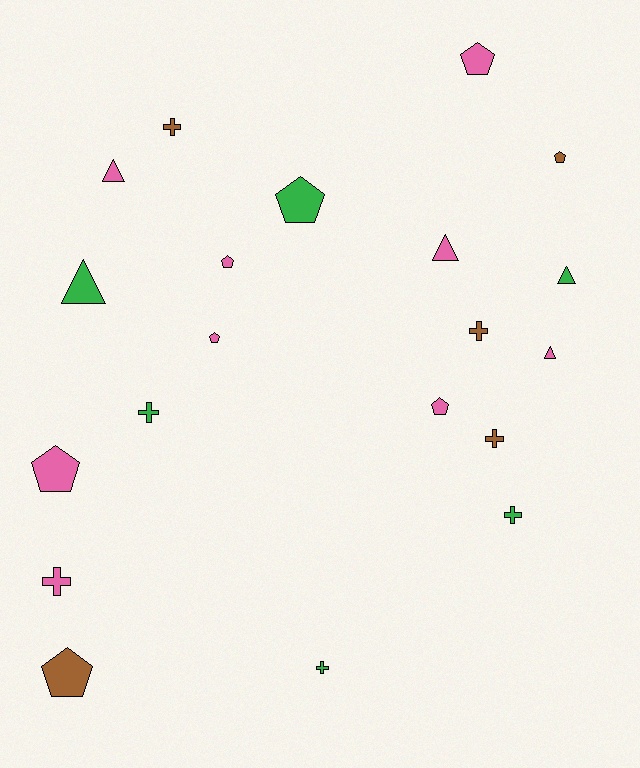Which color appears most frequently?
Pink, with 9 objects.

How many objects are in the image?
There are 20 objects.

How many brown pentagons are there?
There are 2 brown pentagons.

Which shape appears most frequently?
Pentagon, with 8 objects.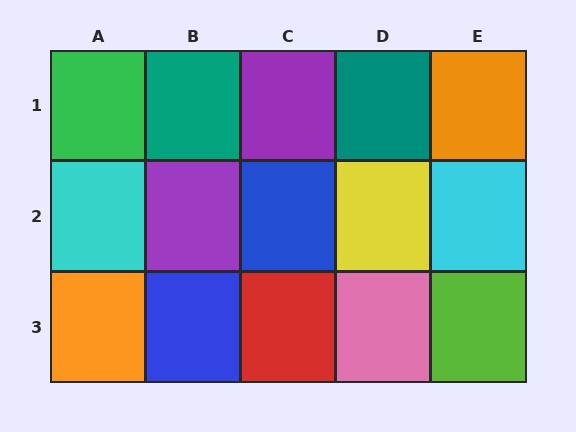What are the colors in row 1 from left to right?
Green, teal, purple, teal, orange.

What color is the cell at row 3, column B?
Blue.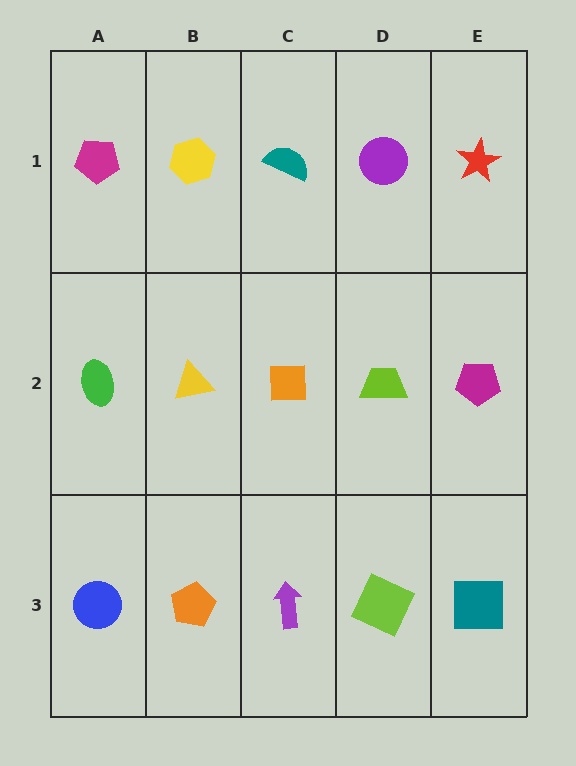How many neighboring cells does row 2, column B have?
4.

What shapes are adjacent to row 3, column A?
A green ellipse (row 2, column A), an orange pentagon (row 3, column B).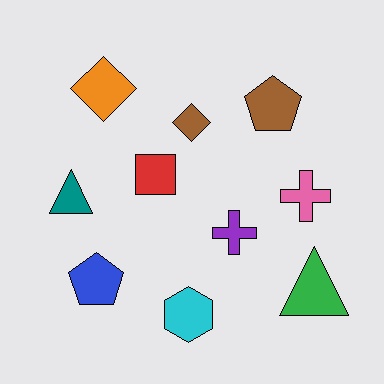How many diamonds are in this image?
There are 2 diamonds.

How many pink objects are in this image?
There is 1 pink object.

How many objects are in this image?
There are 10 objects.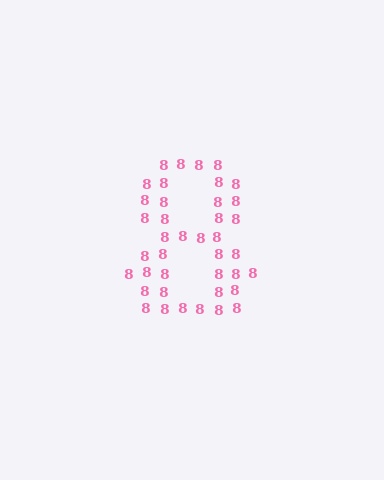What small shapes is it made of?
It is made of small digit 8's.